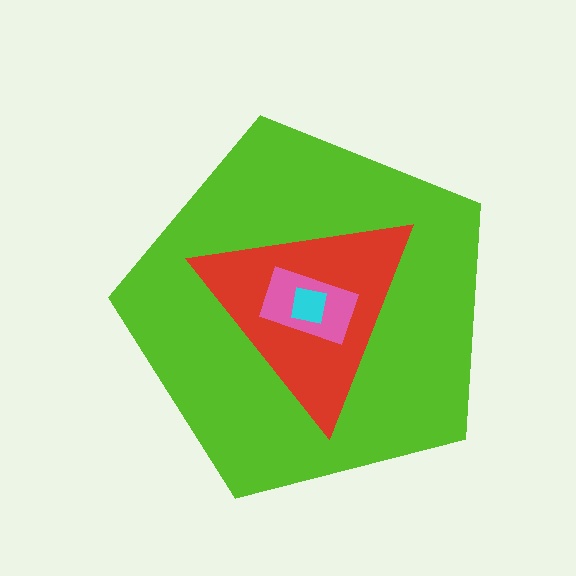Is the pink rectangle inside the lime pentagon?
Yes.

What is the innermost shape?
The cyan square.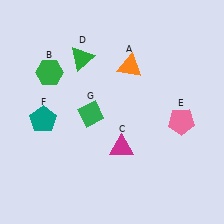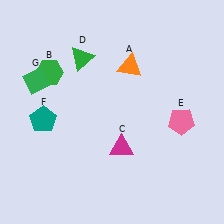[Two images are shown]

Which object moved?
The green diamond (G) moved left.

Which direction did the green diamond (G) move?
The green diamond (G) moved left.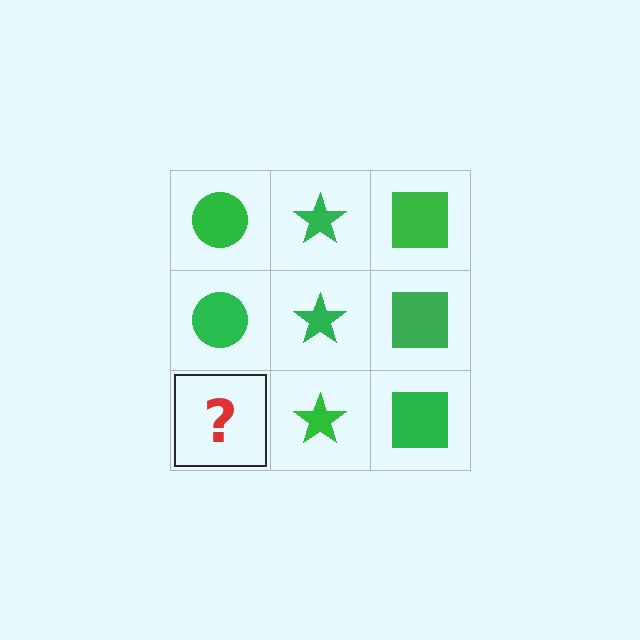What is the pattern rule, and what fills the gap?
The rule is that each column has a consistent shape. The gap should be filled with a green circle.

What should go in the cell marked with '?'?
The missing cell should contain a green circle.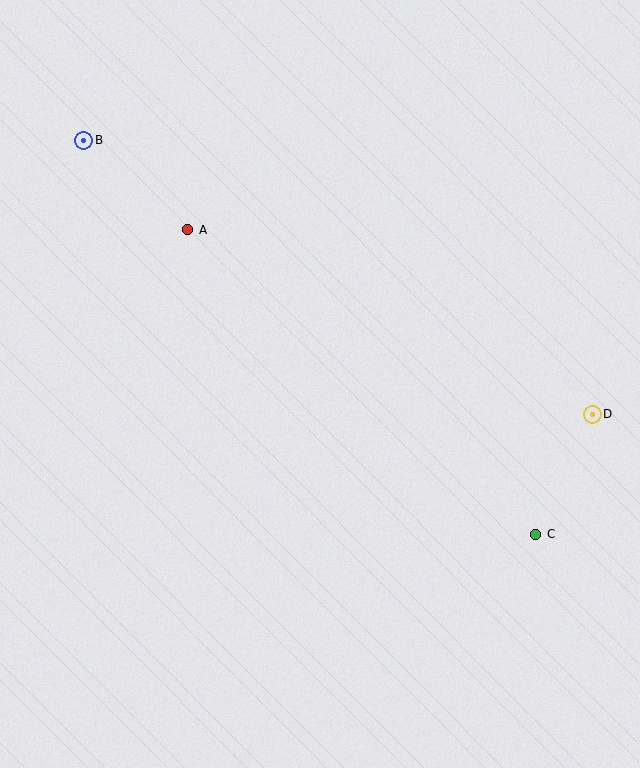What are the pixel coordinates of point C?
Point C is at (536, 534).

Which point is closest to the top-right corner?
Point D is closest to the top-right corner.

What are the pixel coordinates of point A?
Point A is at (187, 229).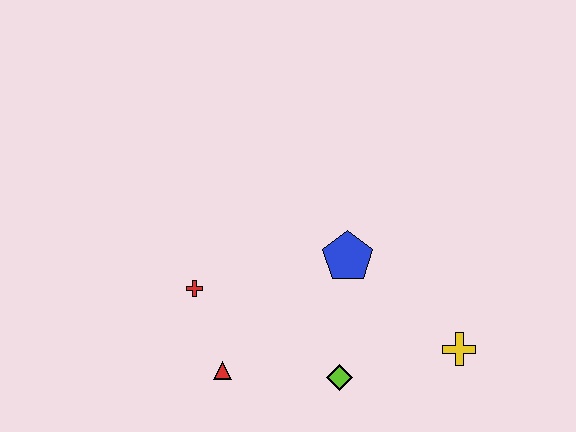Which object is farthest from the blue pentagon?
The red triangle is farthest from the blue pentagon.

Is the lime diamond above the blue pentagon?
No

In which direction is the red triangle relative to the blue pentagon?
The red triangle is to the left of the blue pentagon.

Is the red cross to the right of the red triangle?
No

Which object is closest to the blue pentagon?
The lime diamond is closest to the blue pentagon.